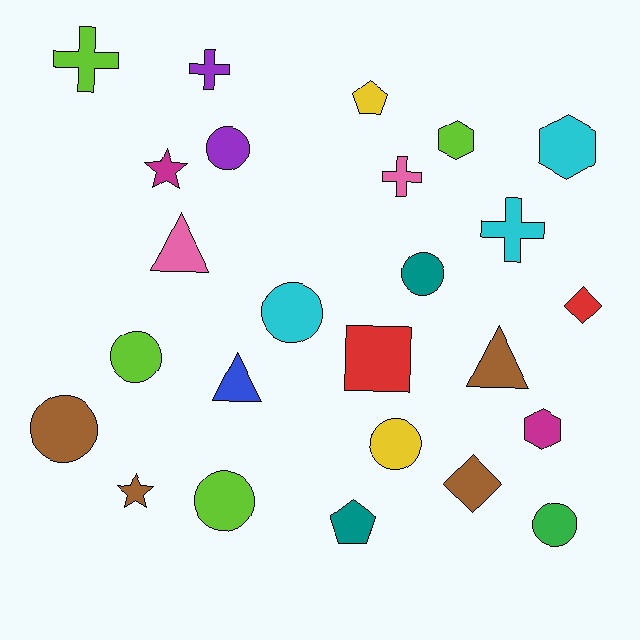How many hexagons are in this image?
There are 3 hexagons.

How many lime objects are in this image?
There are 4 lime objects.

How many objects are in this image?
There are 25 objects.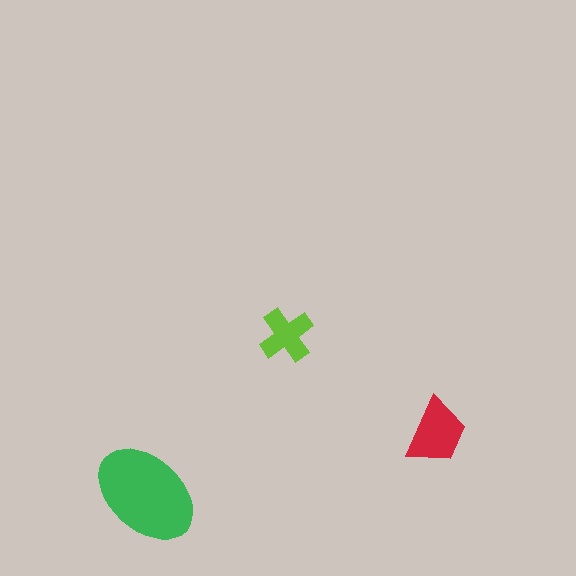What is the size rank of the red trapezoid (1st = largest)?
2nd.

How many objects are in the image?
There are 3 objects in the image.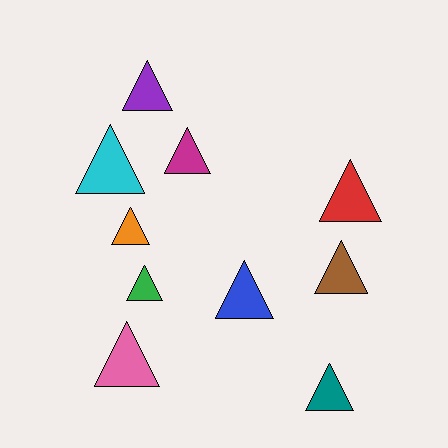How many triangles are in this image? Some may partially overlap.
There are 10 triangles.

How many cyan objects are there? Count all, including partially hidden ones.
There is 1 cyan object.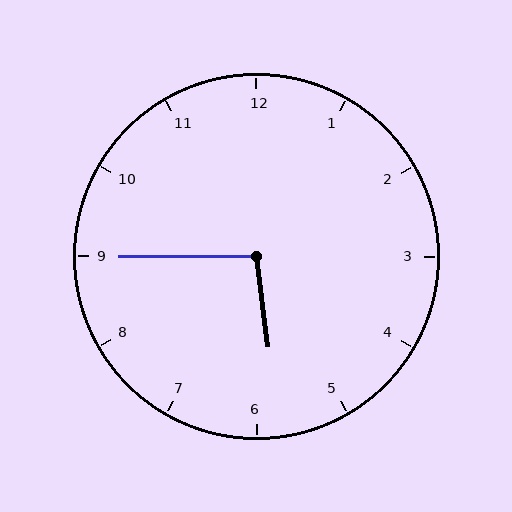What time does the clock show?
5:45.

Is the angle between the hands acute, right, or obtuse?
It is obtuse.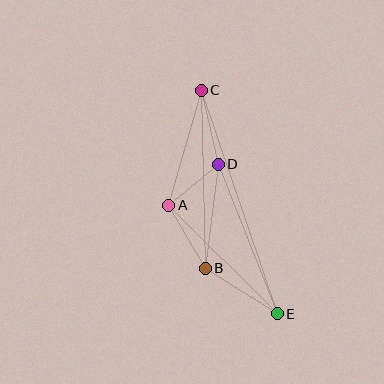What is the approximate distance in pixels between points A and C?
The distance between A and C is approximately 119 pixels.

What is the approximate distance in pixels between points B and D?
The distance between B and D is approximately 105 pixels.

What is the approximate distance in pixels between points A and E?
The distance between A and E is approximately 154 pixels.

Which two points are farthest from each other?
Points C and E are farthest from each other.